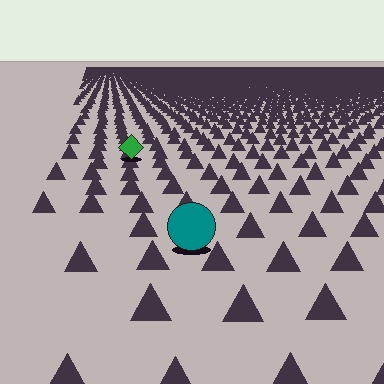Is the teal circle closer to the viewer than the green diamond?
Yes. The teal circle is closer — you can tell from the texture gradient: the ground texture is coarser near it.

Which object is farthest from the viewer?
The green diamond is farthest from the viewer. It appears smaller and the ground texture around it is denser.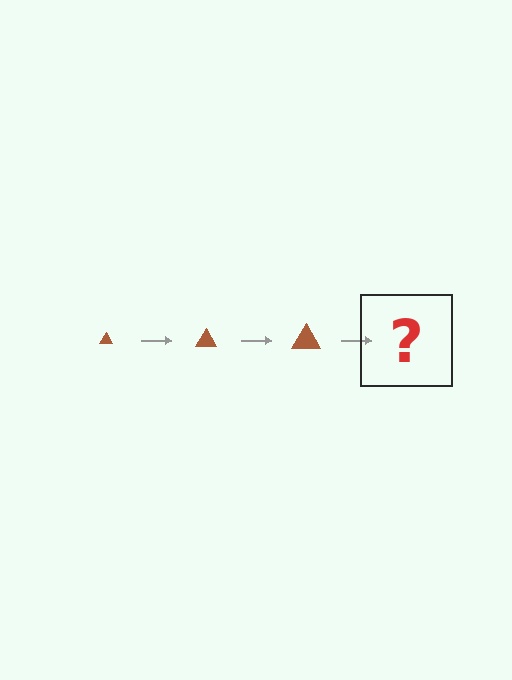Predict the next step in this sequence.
The next step is a brown triangle, larger than the previous one.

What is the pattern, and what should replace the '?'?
The pattern is that the triangle gets progressively larger each step. The '?' should be a brown triangle, larger than the previous one.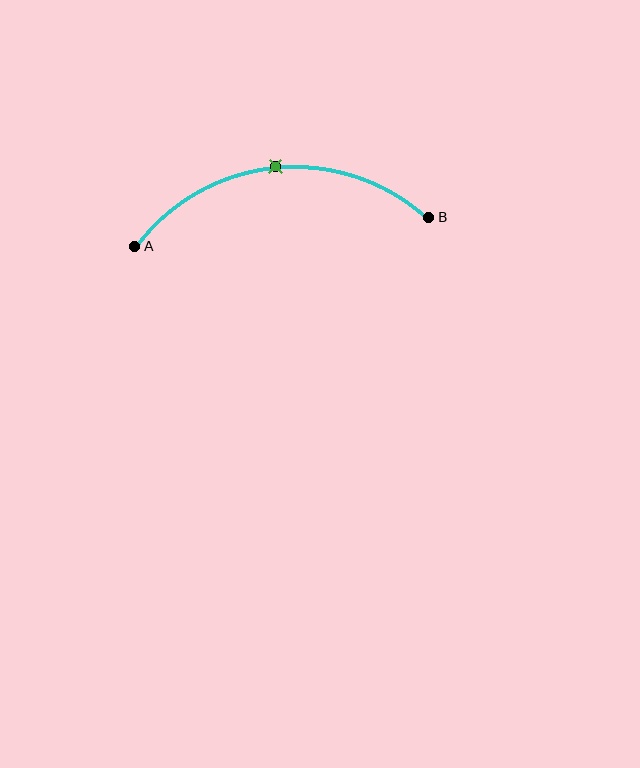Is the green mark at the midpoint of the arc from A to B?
Yes. The green mark lies on the arc at equal arc-length from both A and B — it is the arc midpoint.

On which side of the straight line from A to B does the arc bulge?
The arc bulges above the straight line connecting A and B.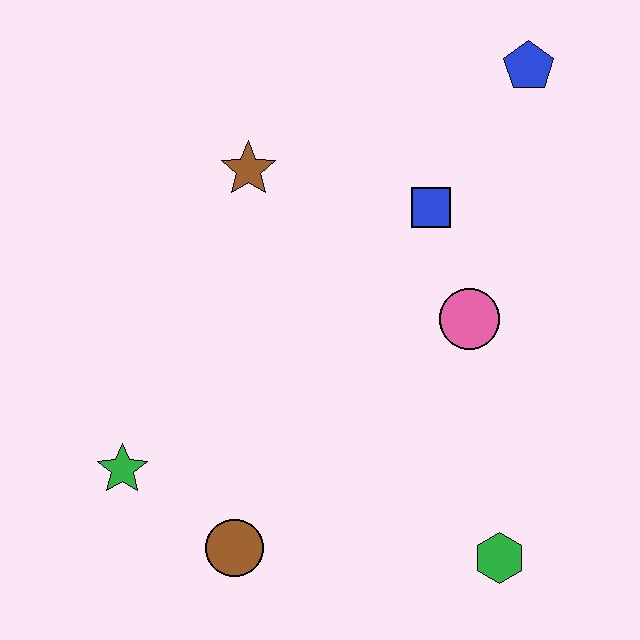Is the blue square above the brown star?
No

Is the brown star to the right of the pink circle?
No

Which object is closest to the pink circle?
The blue square is closest to the pink circle.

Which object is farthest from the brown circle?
The blue pentagon is farthest from the brown circle.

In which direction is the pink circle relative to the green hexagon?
The pink circle is above the green hexagon.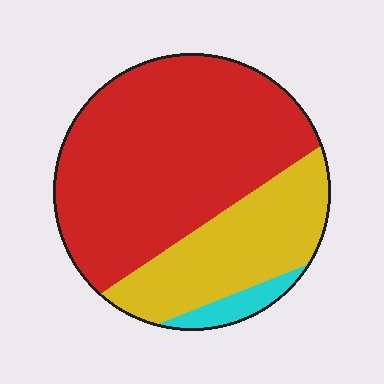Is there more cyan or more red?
Red.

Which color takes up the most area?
Red, at roughly 65%.